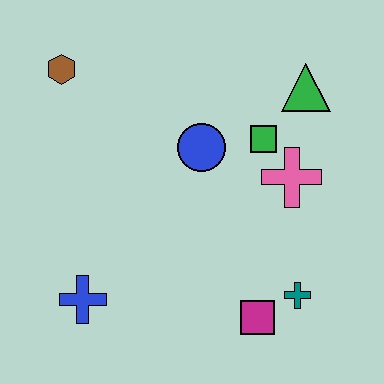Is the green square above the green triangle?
No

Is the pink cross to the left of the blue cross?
No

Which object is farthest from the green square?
The blue cross is farthest from the green square.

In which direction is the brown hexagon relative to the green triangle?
The brown hexagon is to the left of the green triangle.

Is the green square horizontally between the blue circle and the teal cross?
Yes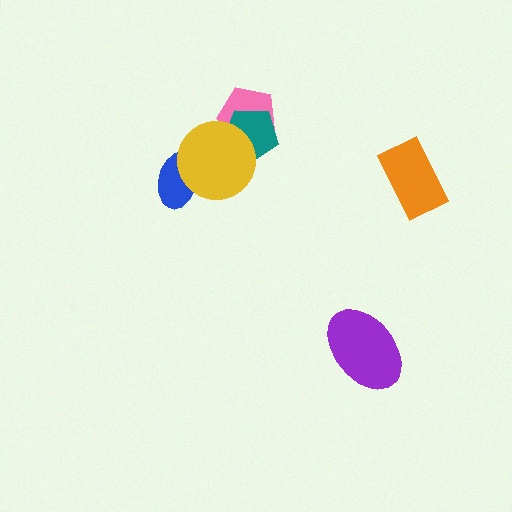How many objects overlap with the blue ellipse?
1 object overlaps with the blue ellipse.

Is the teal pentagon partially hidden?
Yes, it is partially covered by another shape.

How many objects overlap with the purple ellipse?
0 objects overlap with the purple ellipse.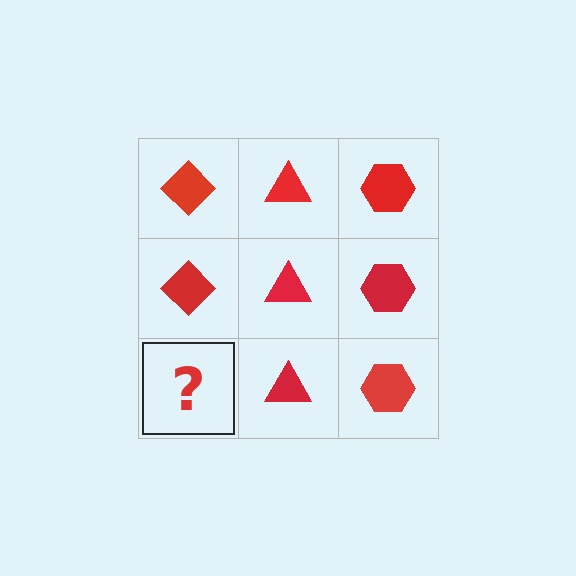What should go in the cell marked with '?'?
The missing cell should contain a red diamond.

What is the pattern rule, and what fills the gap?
The rule is that each column has a consistent shape. The gap should be filled with a red diamond.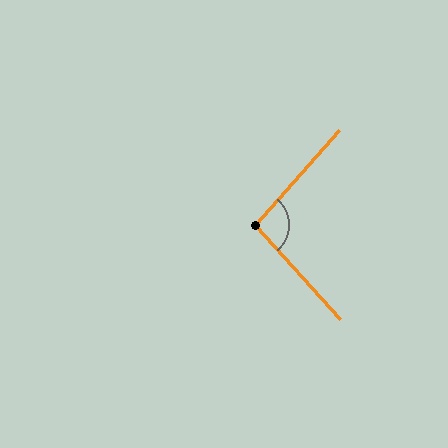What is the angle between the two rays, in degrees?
Approximately 96 degrees.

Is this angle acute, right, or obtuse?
It is obtuse.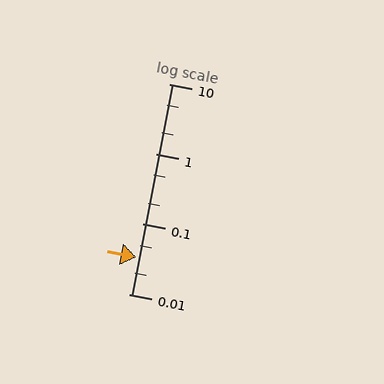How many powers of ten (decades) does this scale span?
The scale spans 3 decades, from 0.01 to 10.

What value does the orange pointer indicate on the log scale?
The pointer indicates approximately 0.034.